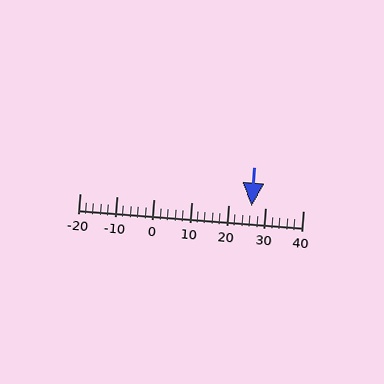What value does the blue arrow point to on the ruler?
The blue arrow points to approximately 26.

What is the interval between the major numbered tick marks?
The major tick marks are spaced 10 units apart.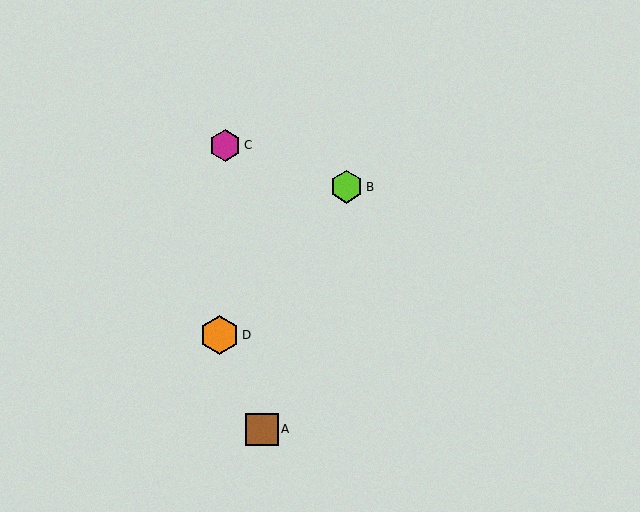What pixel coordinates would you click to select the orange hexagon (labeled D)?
Click at (220, 335) to select the orange hexagon D.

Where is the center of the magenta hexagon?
The center of the magenta hexagon is at (225, 145).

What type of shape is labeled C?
Shape C is a magenta hexagon.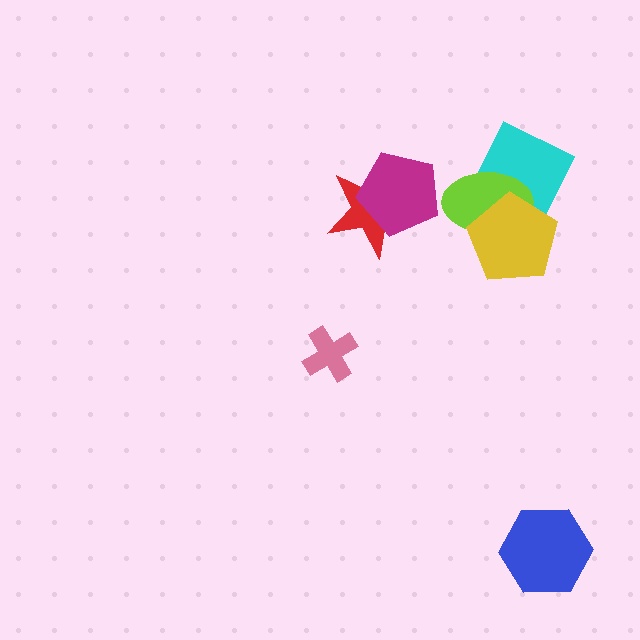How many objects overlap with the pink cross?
0 objects overlap with the pink cross.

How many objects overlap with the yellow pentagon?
2 objects overlap with the yellow pentagon.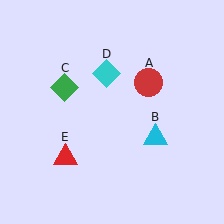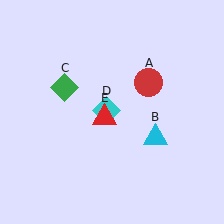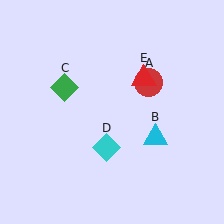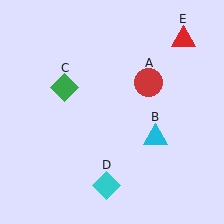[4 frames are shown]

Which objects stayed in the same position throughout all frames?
Red circle (object A) and cyan triangle (object B) and green diamond (object C) remained stationary.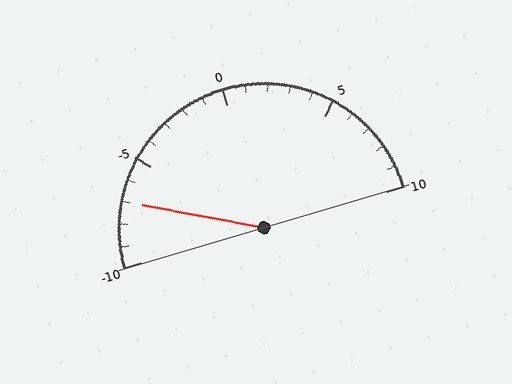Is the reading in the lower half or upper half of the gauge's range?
The reading is in the lower half of the range (-10 to 10).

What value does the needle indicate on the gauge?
The needle indicates approximately -7.